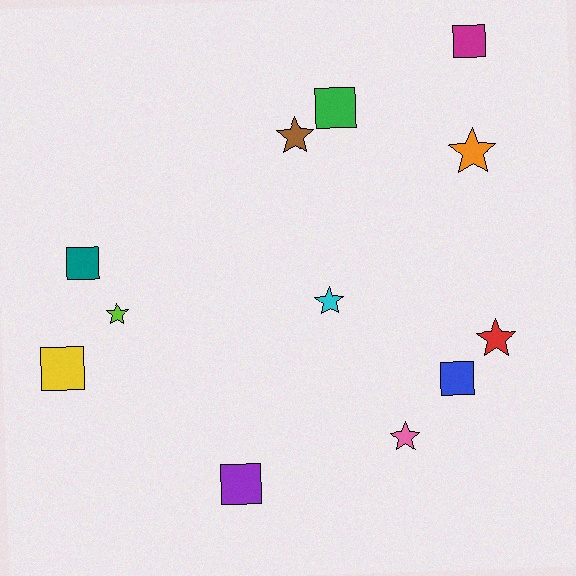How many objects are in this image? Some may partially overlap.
There are 12 objects.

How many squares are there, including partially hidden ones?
There are 6 squares.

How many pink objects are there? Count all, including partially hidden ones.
There is 1 pink object.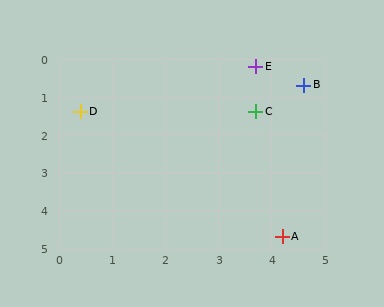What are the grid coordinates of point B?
Point B is at approximately (4.6, 0.7).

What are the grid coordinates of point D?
Point D is at approximately (0.4, 1.4).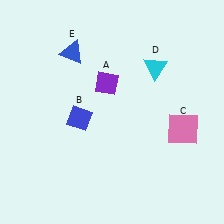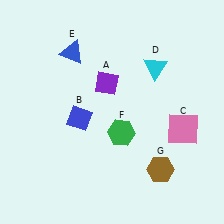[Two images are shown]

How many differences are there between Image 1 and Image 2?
There are 2 differences between the two images.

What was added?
A green hexagon (F), a brown hexagon (G) were added in Image 2.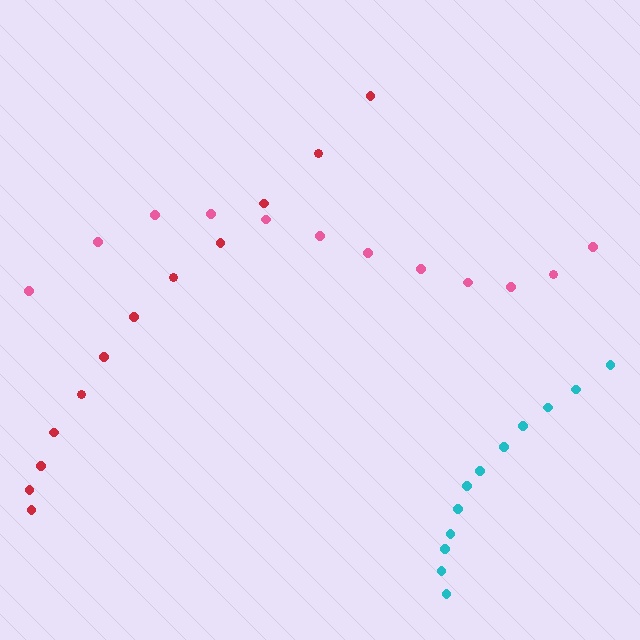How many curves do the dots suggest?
There are 3 distinct paths.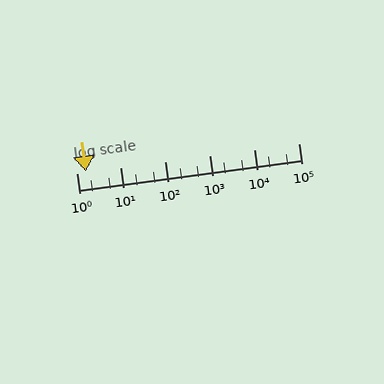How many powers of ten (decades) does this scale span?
The scale spans 5 decades, from 1 to 100000.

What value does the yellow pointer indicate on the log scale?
The pointer indicates approximately 1.6.